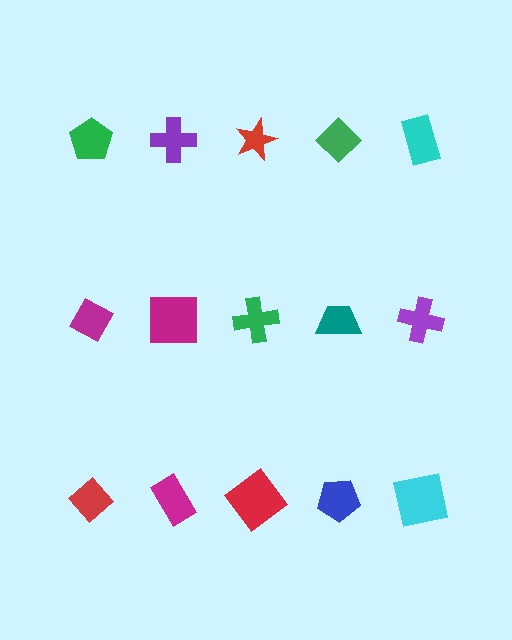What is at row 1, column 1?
A green pentagon.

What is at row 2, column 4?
A teal trapezoid.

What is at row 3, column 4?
A blue pentagon.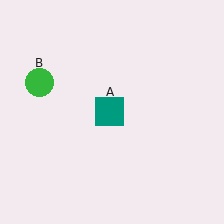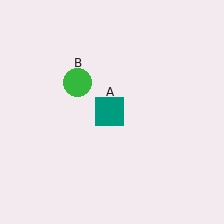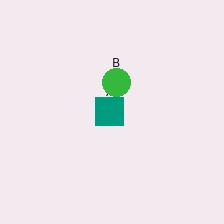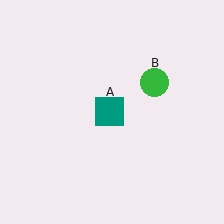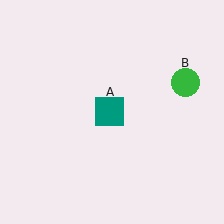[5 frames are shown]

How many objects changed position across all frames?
1 object changed position: green circle (object B).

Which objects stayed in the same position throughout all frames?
Teal square (object A) remained stationary.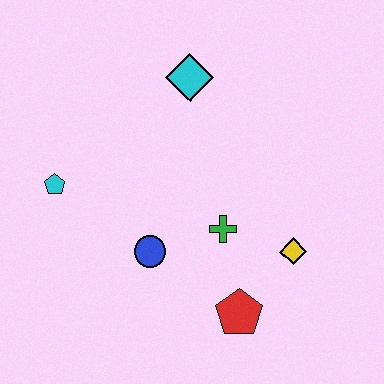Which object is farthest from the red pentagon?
The cyan diamond is farthest from the red pentagon.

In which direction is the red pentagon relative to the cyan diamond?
The red pentagon is below the cyan diamond.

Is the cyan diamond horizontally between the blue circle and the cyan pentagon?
No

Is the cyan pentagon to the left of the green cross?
Yes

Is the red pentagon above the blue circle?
No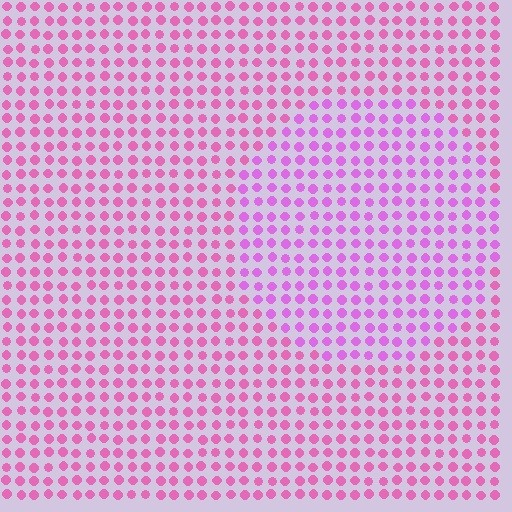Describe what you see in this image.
The image is filled with small pink elements in a uniform arrangement. A circle-shaped region is visible where the elements are tinted to a slightly different hue, forming a subtle color boundary.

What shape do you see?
I see a circle.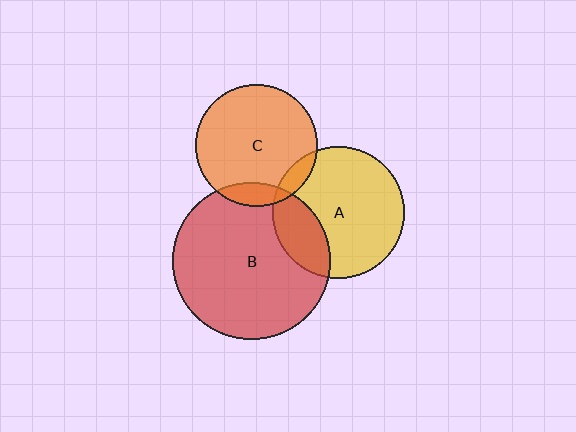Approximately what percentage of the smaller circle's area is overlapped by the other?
Approximately 25%.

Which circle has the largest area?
Circle B (red).